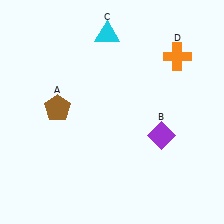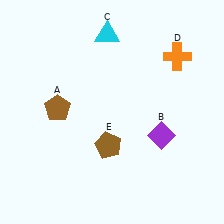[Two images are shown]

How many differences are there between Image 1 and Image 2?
There is 1 difference between the two images.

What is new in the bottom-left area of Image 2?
A brown pentagon (E) was added in the bottom-left area of Image 2.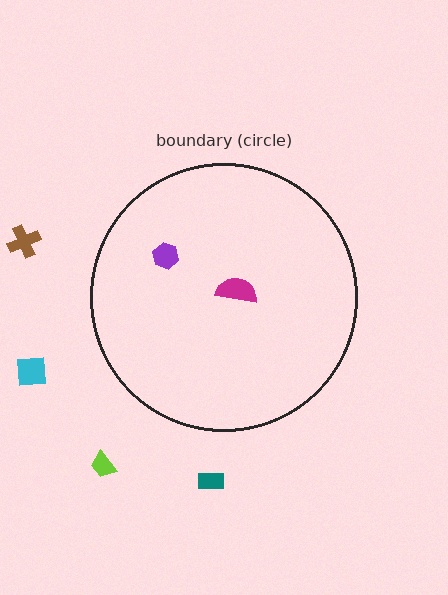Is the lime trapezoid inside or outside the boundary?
Outside.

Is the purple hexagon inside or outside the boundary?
Inside.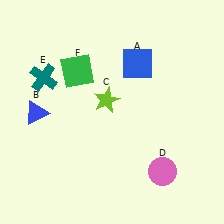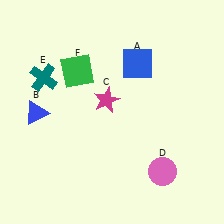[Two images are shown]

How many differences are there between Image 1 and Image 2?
There is 1 difference between the two images.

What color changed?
The star (C) changed from lime in Image 1 to magenta in Image 2.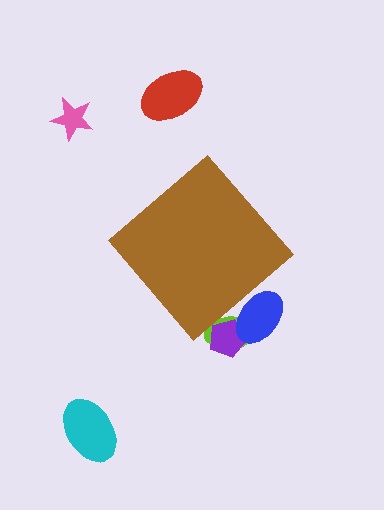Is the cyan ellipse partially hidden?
No, the cyan ellipse is fully visible.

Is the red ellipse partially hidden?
No, the red ellipse is fully visible.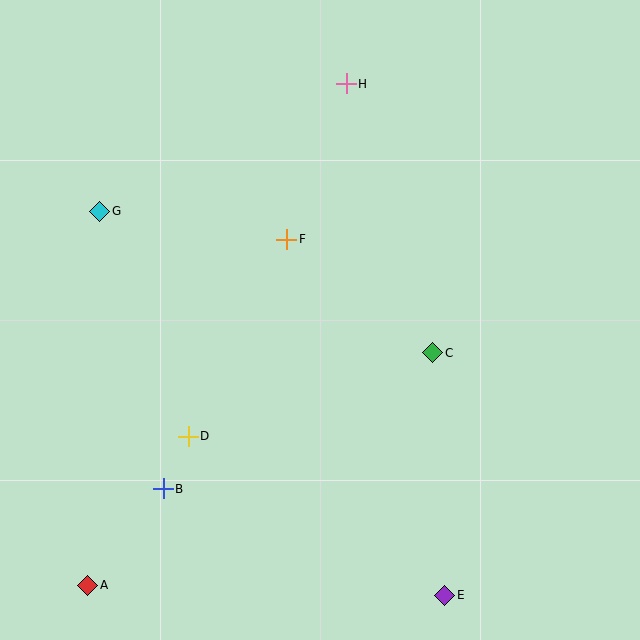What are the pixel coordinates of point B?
Point B is at (163, 489).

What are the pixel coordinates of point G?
Point G is at (100, 211).